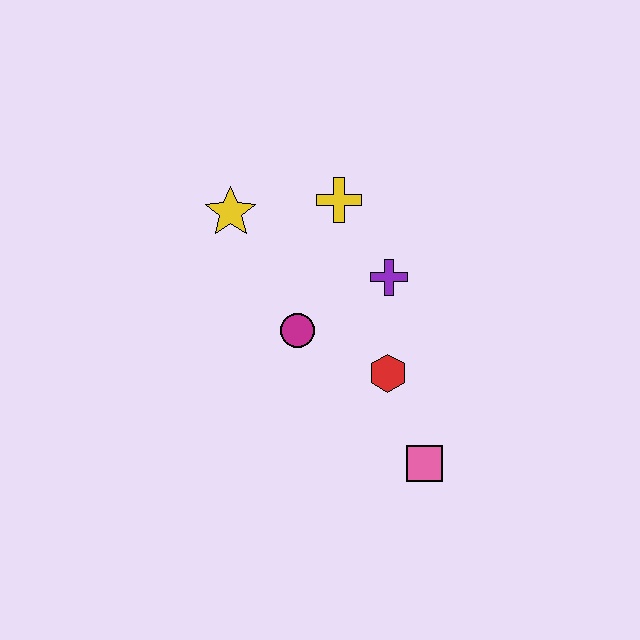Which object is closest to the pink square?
The red hexagon is closest to the pink square.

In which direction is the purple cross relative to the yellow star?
The purple cross is to the right of the yellow star.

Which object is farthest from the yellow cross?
The pink square is farthest from the yellow cross.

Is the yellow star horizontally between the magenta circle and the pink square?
No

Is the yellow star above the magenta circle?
Yes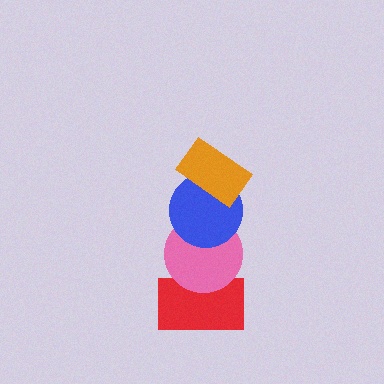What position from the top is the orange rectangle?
The orange rectangle is 1st from the top.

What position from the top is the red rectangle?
The red rectangle is 4th from the top.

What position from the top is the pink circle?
The pink circle is 3rd from the top.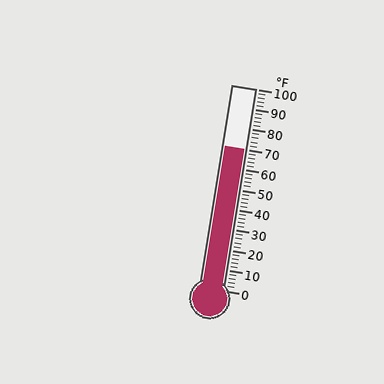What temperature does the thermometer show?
The thermometer shows approximately 70°F.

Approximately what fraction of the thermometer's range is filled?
The thermometer is filled to approximately 70% of its range.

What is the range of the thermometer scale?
The thermometer scale ranges from 0°F to 100°F.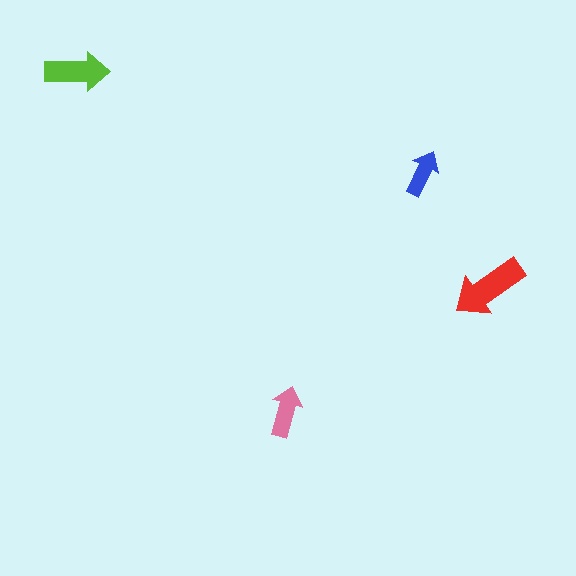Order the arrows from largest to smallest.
the red one, the lime one, the pink one, the blue one.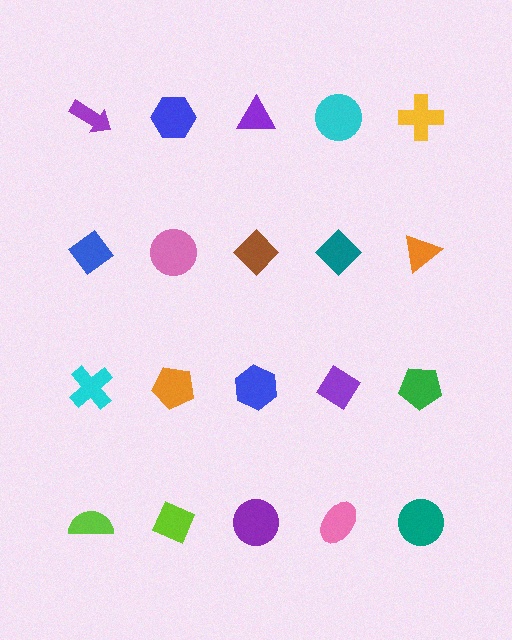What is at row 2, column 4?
A teal diamond.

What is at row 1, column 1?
A purple arrow.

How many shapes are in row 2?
5 shapes.